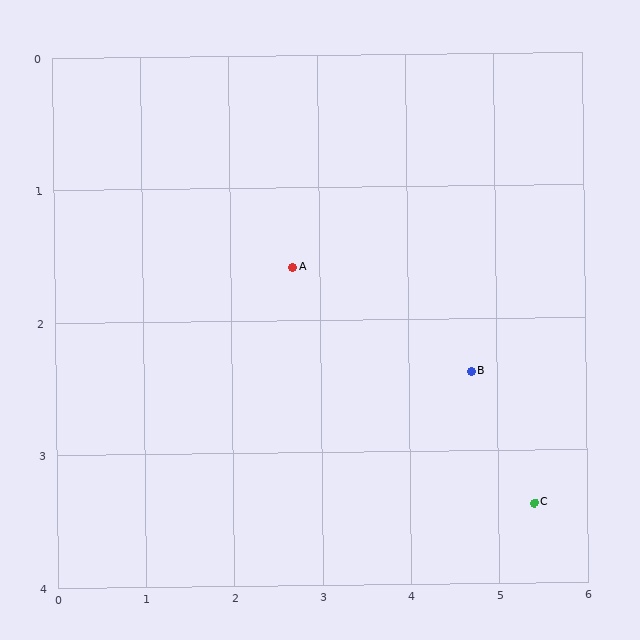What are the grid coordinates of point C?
Point C is at approximately (5.4, 3.4).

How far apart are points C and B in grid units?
Points C and B are about 1.2 grid units apart.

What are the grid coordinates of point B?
Point B is at approximately (4.7, 2.4).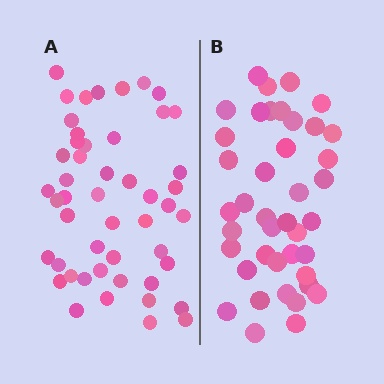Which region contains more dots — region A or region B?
Region A (the left region) has more dots.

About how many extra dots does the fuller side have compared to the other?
Region A has roughly 8 or so more dots than region B.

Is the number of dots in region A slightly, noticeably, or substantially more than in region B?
Region A has only slightly more — the two regions are fairly close. The ratio is roughly 1.2 to 1.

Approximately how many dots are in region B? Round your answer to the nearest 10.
About 40 dots. (The exact count is 41, which rounds to 40.)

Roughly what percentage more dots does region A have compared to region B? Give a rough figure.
About 20% more.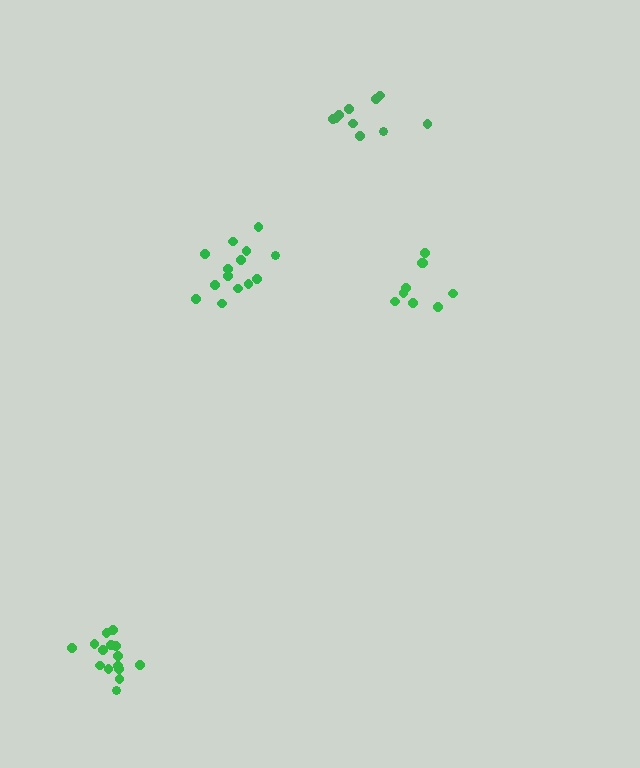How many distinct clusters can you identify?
There are 4 distinct clusters.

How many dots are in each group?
Group 1: 14 dots, Group 2: 9 dots, Group 3: 10 dots, Group 4: 15 dots (48 total).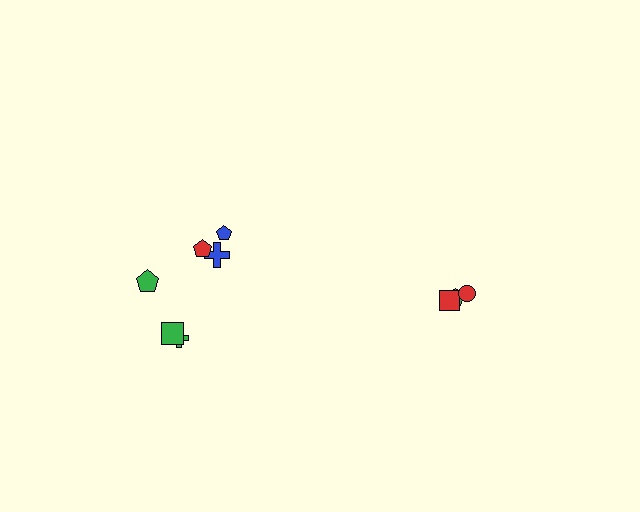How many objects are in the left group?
There are 6 objects.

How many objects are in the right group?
There are 3 objects.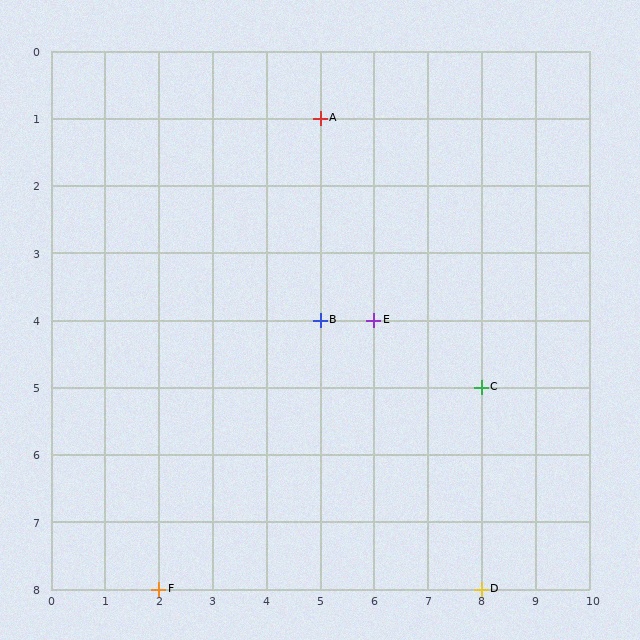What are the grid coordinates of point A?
Point A is at grid coordinates (5, 1).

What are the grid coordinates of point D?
Point D is at grid coordinates (8, 8).